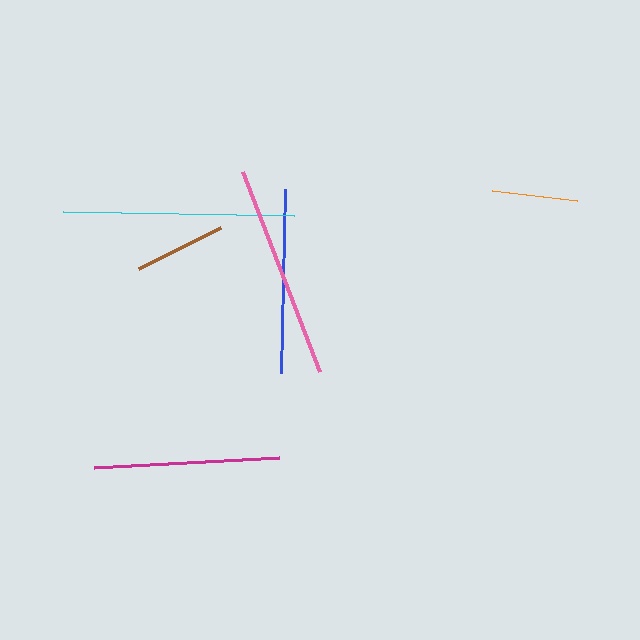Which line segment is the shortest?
The orange line is the shortest at approximately 86 pixels.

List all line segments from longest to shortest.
From longest to shortest: cyan, pink, magenta, blue, brown, orange.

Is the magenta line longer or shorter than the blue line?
The magenta line is longer than the blue line.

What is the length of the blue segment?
The blue segment is approximately 185 pixels long.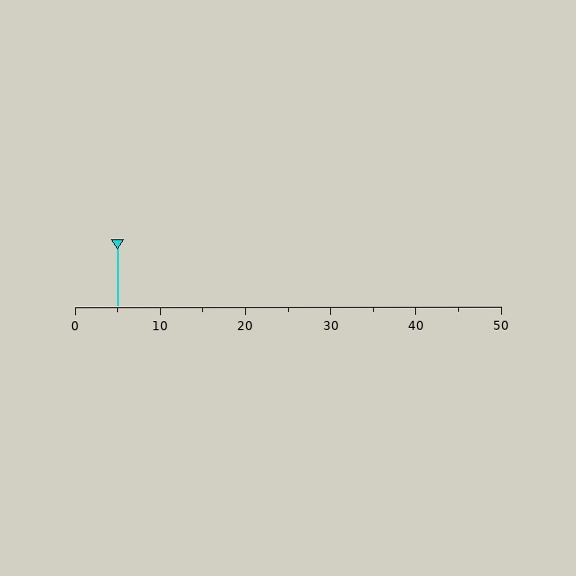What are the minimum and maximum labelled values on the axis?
The axis runs from 0 to 50.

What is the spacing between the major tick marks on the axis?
The major ticks are spaced 10 apart.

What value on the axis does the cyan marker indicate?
The marker indicates approximately 5.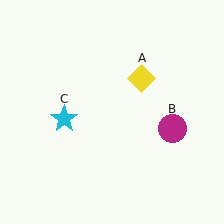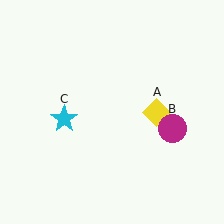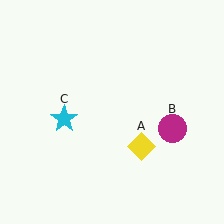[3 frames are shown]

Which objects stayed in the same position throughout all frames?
Magenta circle (object B) and cyan star (object C) remained stationary.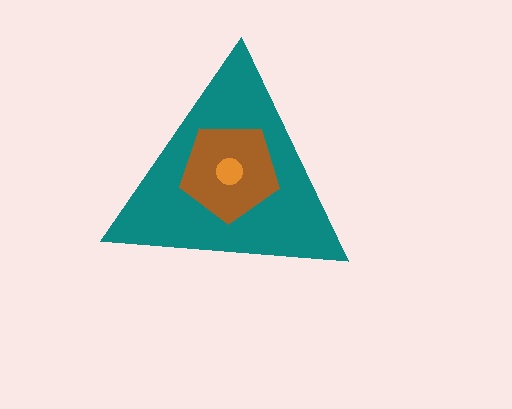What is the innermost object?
The orange circle.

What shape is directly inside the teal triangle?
The brown pentagon.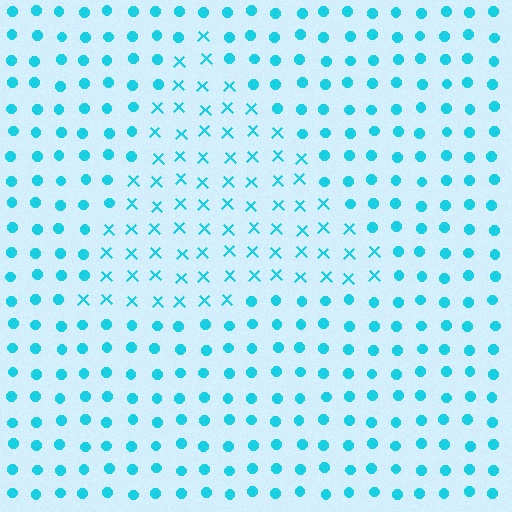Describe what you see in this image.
The image is filled with small cyan elements arranged in a uniform grid. A triangle-shaped region contains X marks, while the surrounding area contains circles. The boundary is defined purely by the change in element shape.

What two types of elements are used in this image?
The image uses X marks inside the triangle region and circles outside it.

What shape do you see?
I see a triangle.